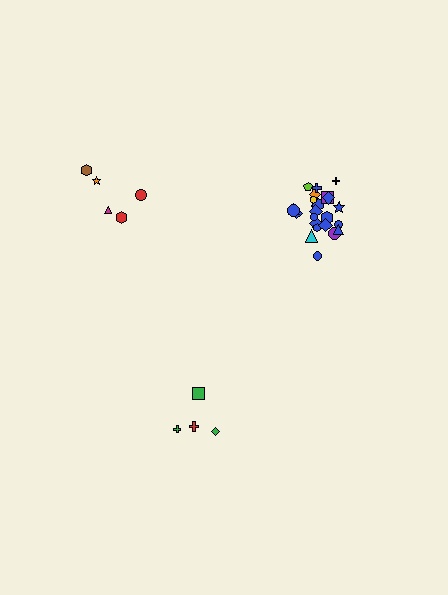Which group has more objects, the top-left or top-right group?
The top-right group.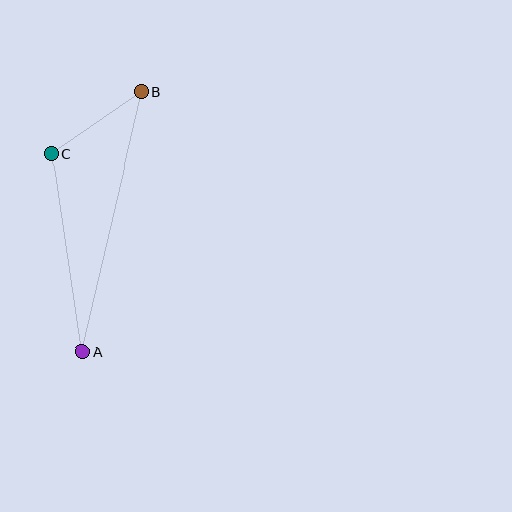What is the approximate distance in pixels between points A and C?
The distance between A and C is approximately 200 pixels.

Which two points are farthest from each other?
Points A and B are farthest from each other.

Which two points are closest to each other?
Points B and C are closest to each other.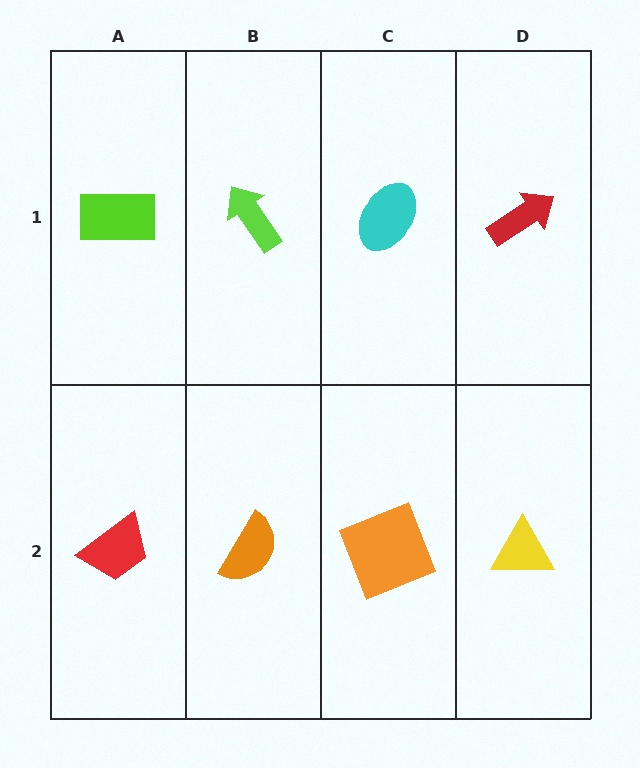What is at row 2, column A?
A red trapezoid.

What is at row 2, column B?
An orange semicircle.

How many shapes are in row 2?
4 shapes.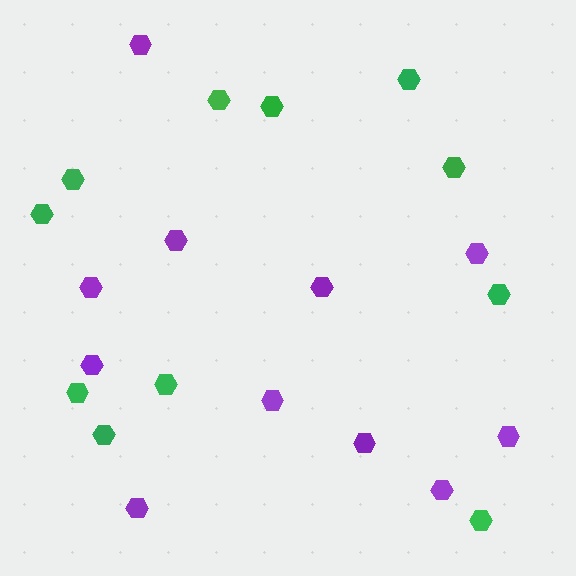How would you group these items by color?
There are 2 groups: one group of purple hexagons (11) and one group of green hexagons (11).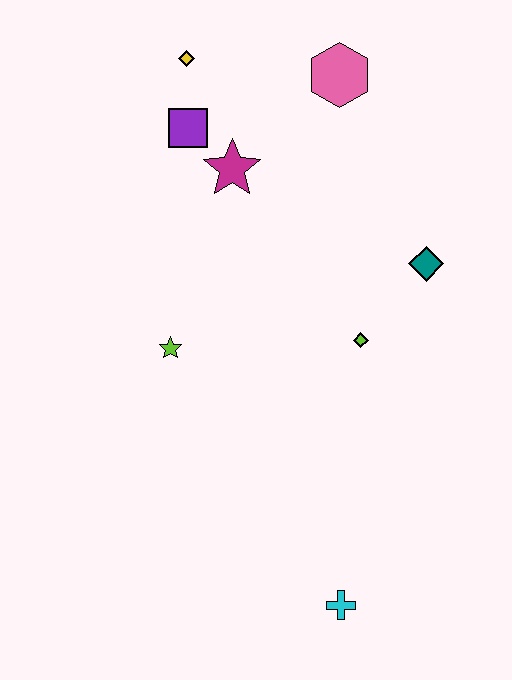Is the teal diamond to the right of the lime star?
Yes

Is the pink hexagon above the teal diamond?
Yes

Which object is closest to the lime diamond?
The teal diamond is closest to the lime diamond.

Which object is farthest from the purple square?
The cyan cross is farthest from the purple square.